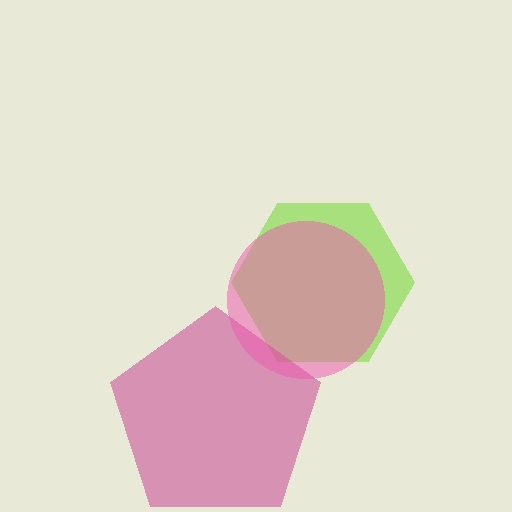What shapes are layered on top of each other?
The layered shapes are: a lime hexagon, a magenta pentagon, a pink circle.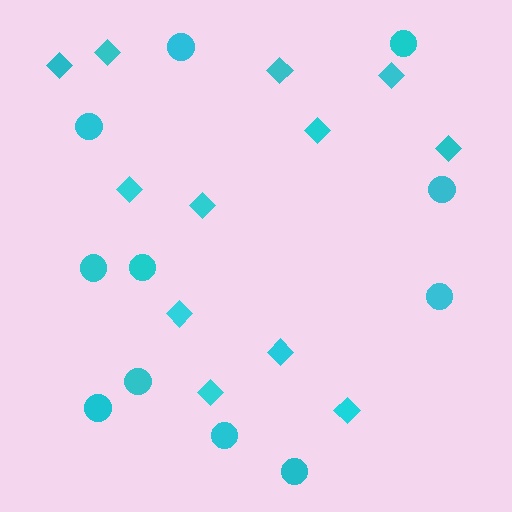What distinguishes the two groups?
There are 2 groups: one group of diamonds (12) and one group of circles (11).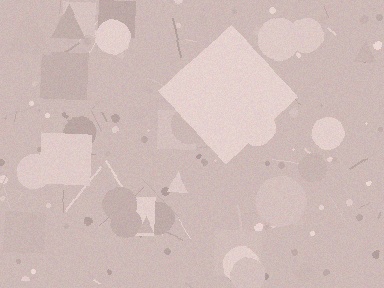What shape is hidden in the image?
A diamond is hidden in the image.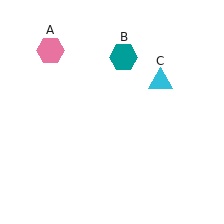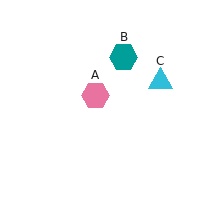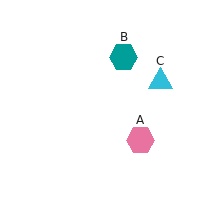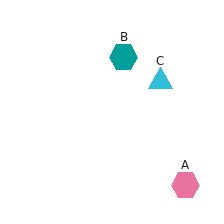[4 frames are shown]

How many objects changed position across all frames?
1 object changed position: pink hexagon (object A).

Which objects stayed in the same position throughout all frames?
Teal hexagon (object B) and cyan triangle (object C) remained stationary.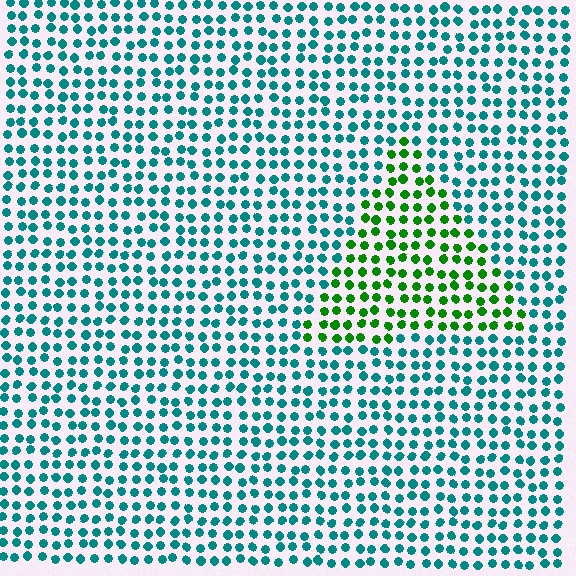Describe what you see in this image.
The image is filled with small teal elements in a uniform arrangement. A triangle-shaped region is visible where the elements are tinted to a slightly different hue, forming a subtle color boundary.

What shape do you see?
I see a triangle.